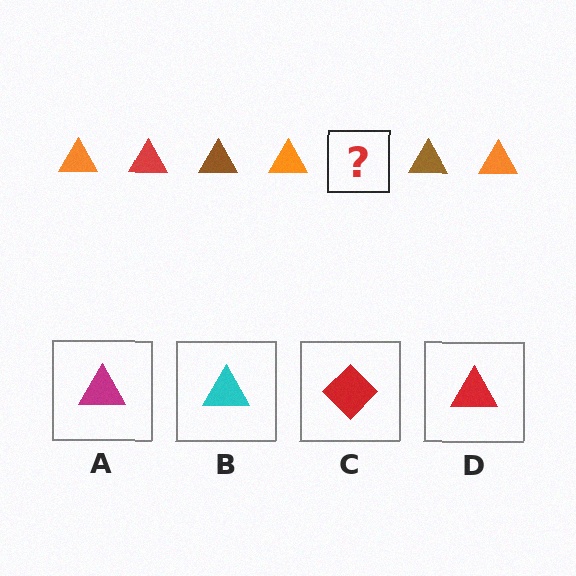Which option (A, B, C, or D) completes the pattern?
D.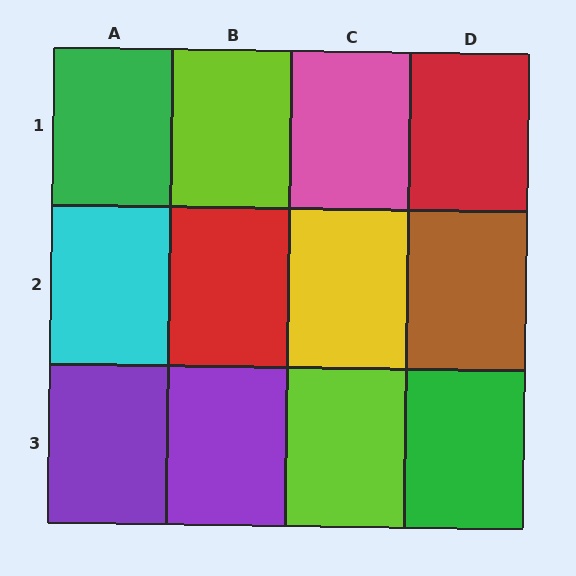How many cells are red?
2 cells are red.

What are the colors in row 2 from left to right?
Cyan, red, yellow, brown.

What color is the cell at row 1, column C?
Pink.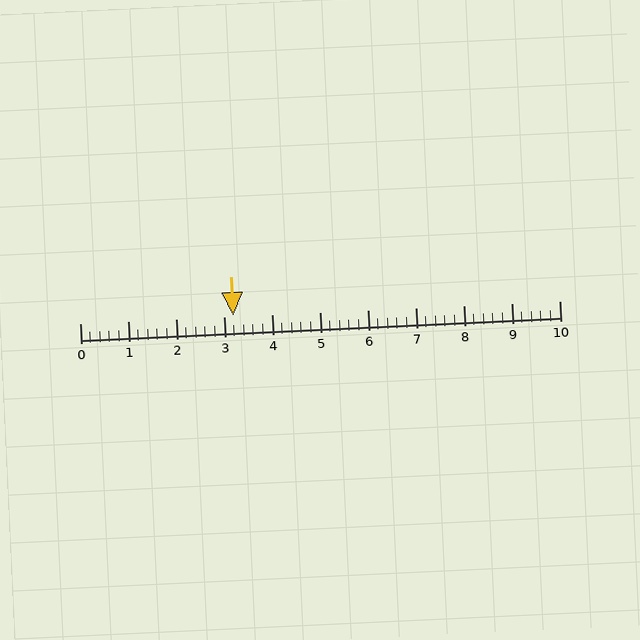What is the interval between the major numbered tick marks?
The major tick marks are spaced 1 units apart.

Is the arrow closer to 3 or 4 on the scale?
The arrow is closer to 3.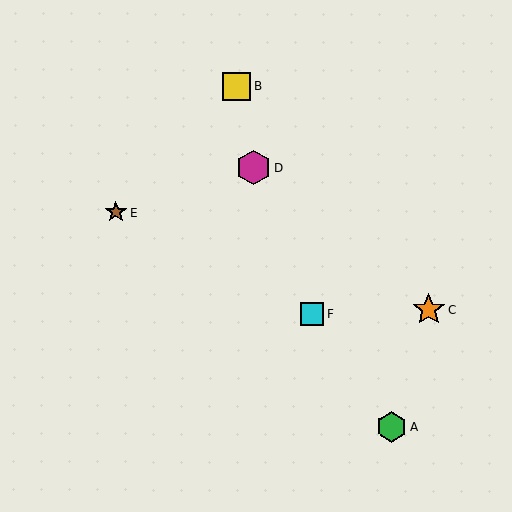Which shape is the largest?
The magenta hexagon (labeled D) is the largest.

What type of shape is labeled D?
Shape D is a magenta hexagon.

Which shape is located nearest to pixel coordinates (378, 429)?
The green hexagon (labeled A) at (392, 427) is nearest to that location.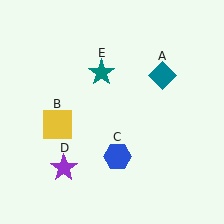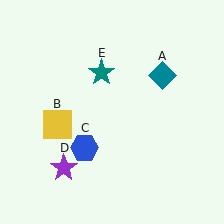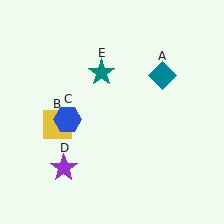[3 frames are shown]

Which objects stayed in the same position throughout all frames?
Teal diamond (object A) and yellow square (object B) and purple star (object D) and teal star (object E) remained stationary.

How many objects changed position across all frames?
1 object changed position: blue hexagon (object C).